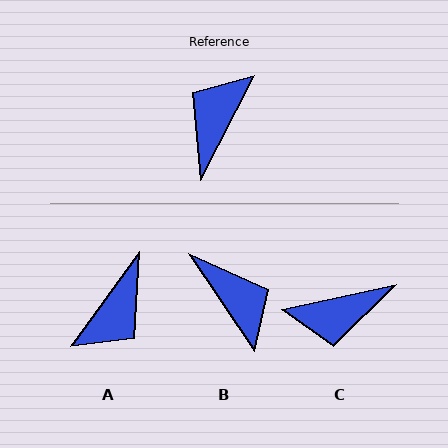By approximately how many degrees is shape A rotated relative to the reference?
Approximately 172 degrees counter-clockwise.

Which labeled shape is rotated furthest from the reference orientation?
A, about 172 degrees away.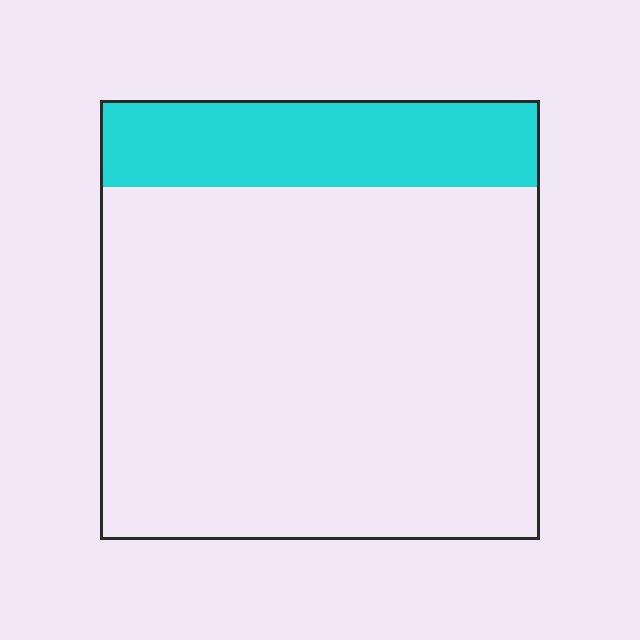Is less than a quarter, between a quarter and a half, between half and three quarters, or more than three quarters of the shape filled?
Less than a quarter.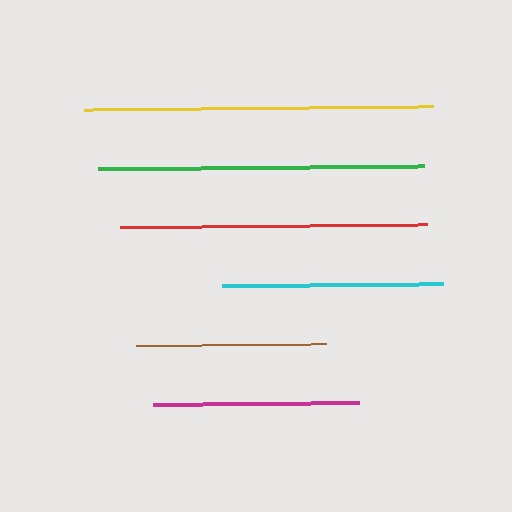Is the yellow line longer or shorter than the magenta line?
The yellow line is longer than the magenta line.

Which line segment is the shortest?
The brown line is the shortest at approximately 191 pixels.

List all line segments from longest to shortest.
From longest to shortest: yellow, green, red, cyan, magenta, brown.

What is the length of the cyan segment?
The cyan segment is approximately 221 pixels long.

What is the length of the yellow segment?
The yellow segment is approximately 349 pixels long.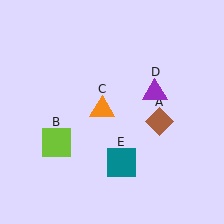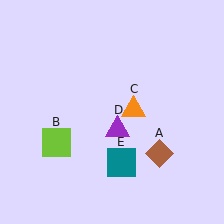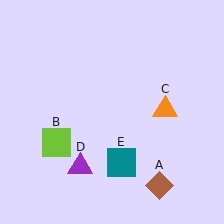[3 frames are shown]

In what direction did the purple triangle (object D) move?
The purple triangle (object D) moved down and to the left.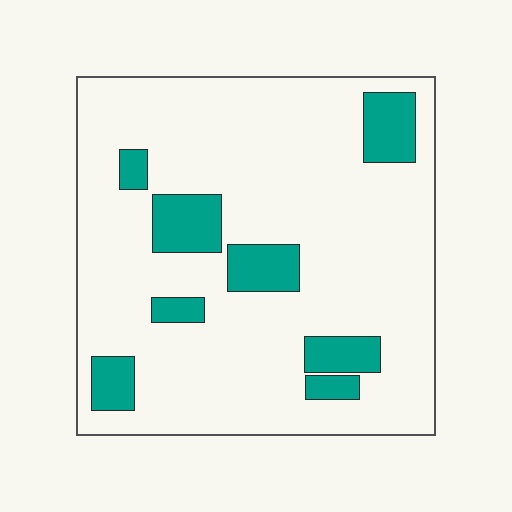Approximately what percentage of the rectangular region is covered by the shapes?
Approximately 15%.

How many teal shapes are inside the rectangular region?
8.